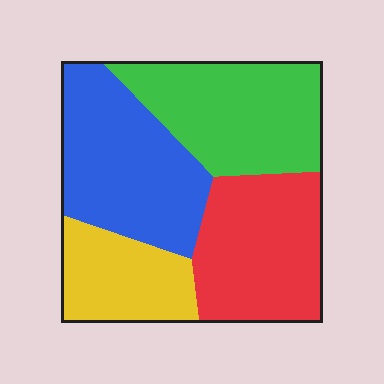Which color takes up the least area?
Yellow, at roughly 15%.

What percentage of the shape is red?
Red takes up about one quarter (1/4) of the shape.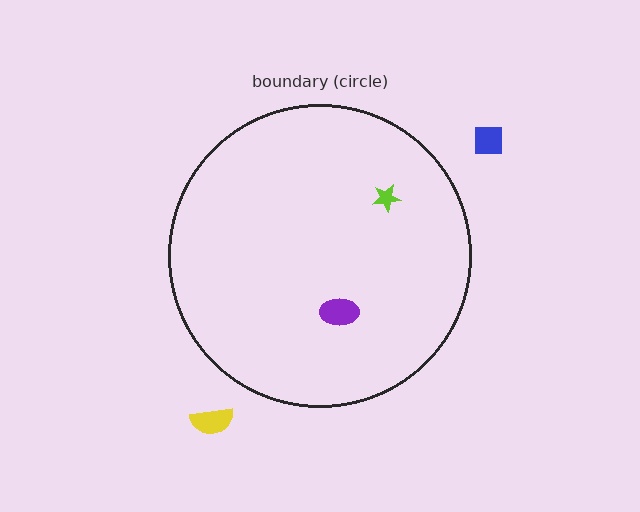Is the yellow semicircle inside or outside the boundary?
Outside.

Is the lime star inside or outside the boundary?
Inside.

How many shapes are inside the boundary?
2 inside, 2 outside.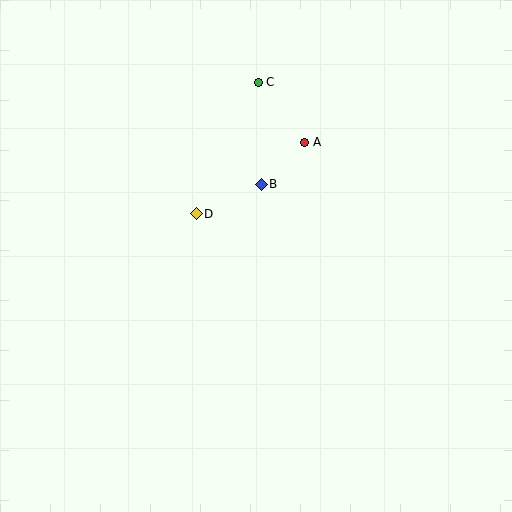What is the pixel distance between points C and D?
The distance between C and D is 146 pixels.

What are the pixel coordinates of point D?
Point D is at (196, 214).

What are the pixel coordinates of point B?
Point B is at (261, 184).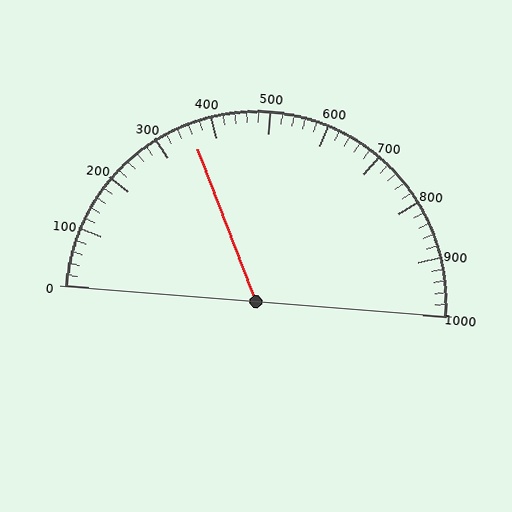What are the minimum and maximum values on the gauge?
The gauge ranges from 0 to 1000.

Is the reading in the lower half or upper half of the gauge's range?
The reading is in the lower half of the range (0 to 1000).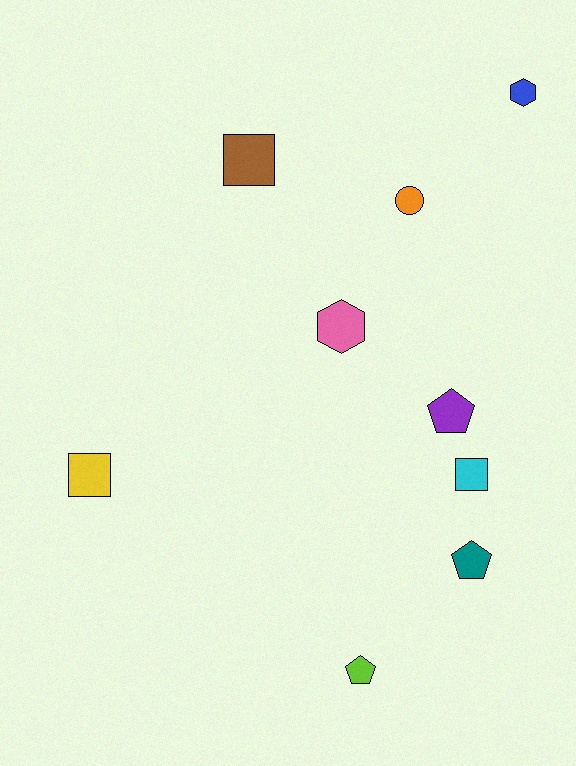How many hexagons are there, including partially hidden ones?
There are 2 hexagons.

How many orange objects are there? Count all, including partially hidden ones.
There is 1 orange object.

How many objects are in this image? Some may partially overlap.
There are 9 objects.